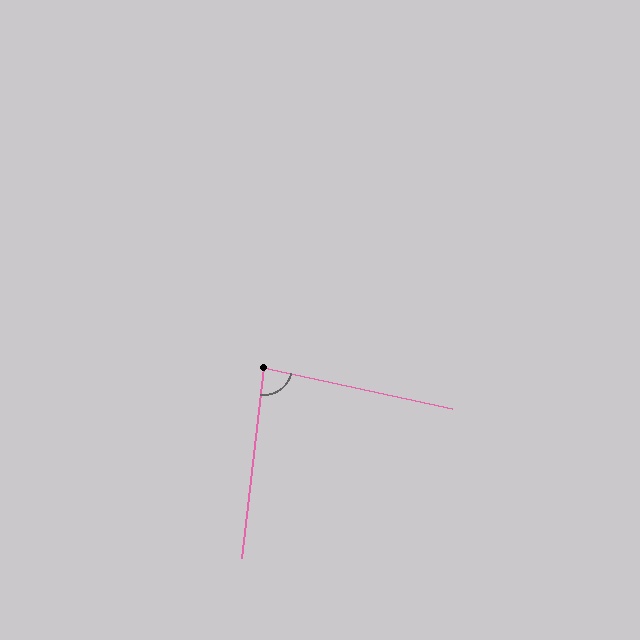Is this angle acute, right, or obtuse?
It is acute.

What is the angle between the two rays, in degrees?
Approximately 84 degrees.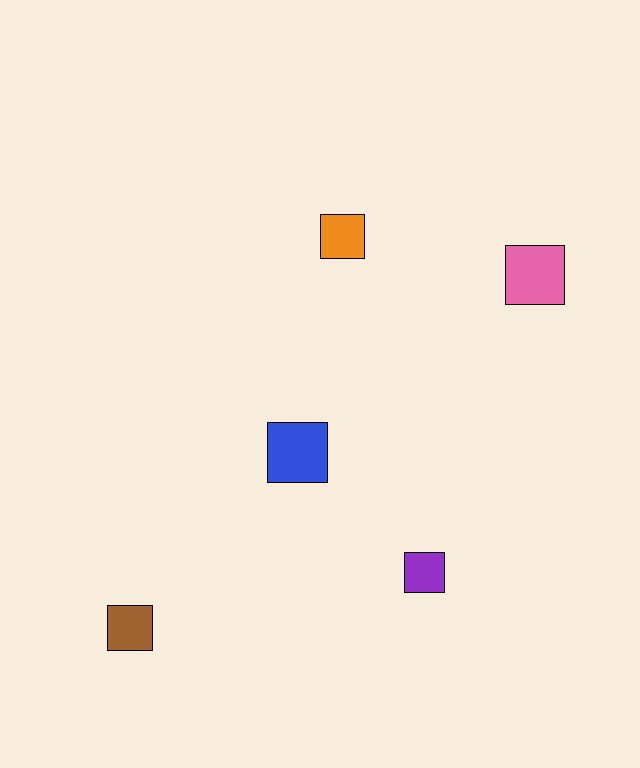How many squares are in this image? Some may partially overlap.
There are 5 squares.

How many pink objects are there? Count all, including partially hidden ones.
There is 1 pink object.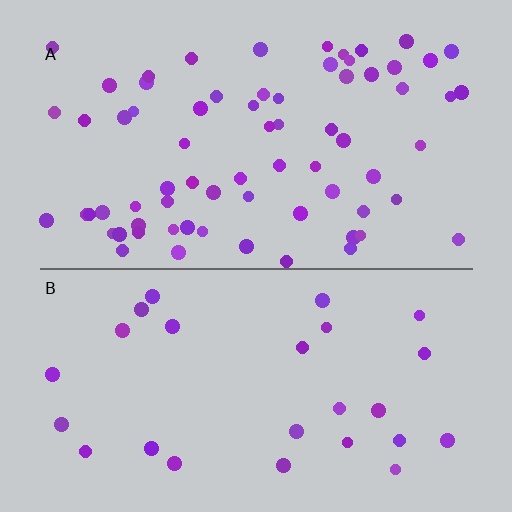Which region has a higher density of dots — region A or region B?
A (the top).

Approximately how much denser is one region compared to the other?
Approximately 2.7× — region A over region B.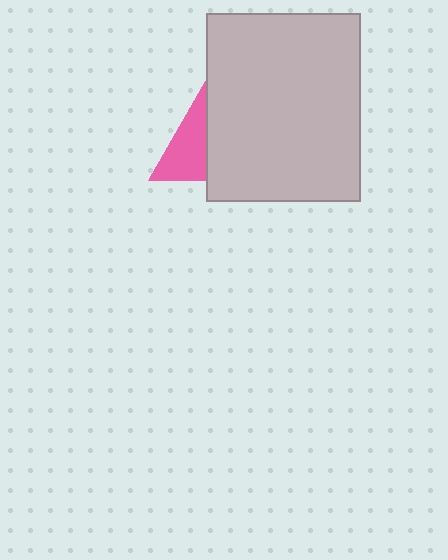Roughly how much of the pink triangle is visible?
A small part of it is visible (roughly 39%).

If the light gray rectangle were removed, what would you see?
You would see the complete pink triangle.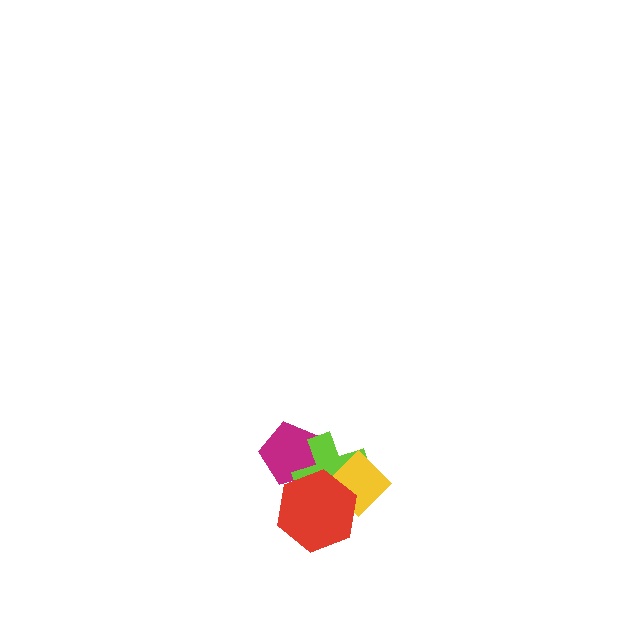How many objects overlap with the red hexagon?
3 objects overlap with the red hexagon.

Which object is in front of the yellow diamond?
The red hexagon is in front of the yellow diamond.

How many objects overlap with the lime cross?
3 objects overlap with the lime cross.